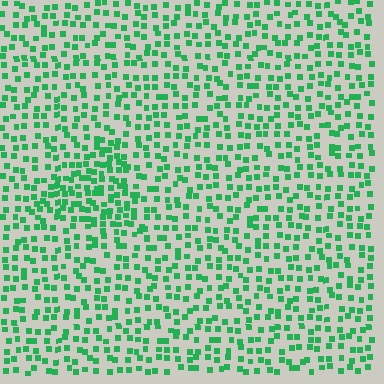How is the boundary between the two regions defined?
The boundary is defined by a change in element density (approximately 1.8x ratio). All elements are the same color, size, and shape.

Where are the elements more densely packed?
The elements are more densely packed inside the triangle boundary.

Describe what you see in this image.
The image contains small green elements arranged at two different densities. A triangle-shaped region is visible where the elements are more densely packed than the surrounding area.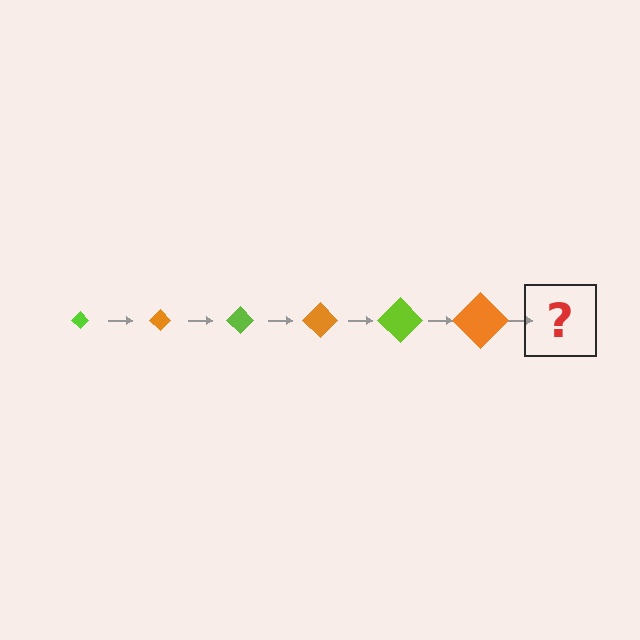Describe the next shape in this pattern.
It should be a lime diamond, larger than the previous one.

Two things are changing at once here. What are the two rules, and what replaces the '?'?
The two rules are that the diamond grows larger each step and the color cycles through lime and orange. The '?' should be a lime diamond, larger than the previous one.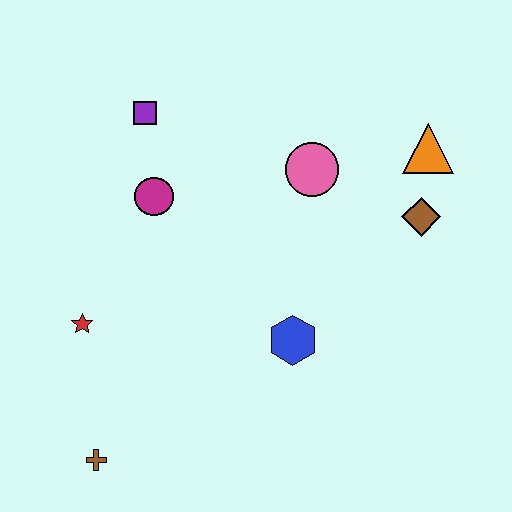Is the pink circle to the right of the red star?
Yes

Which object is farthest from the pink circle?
The brown cross is farthest from the pink circle.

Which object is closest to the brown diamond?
The orange triangle is closest to the brown diamond.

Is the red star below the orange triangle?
Yes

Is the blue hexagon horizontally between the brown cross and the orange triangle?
Yes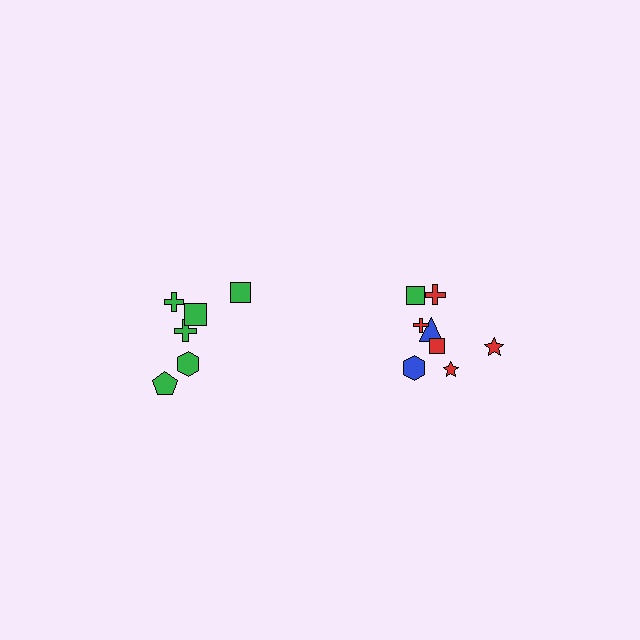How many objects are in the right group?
There are 8 objects.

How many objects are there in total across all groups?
There are 14 objects.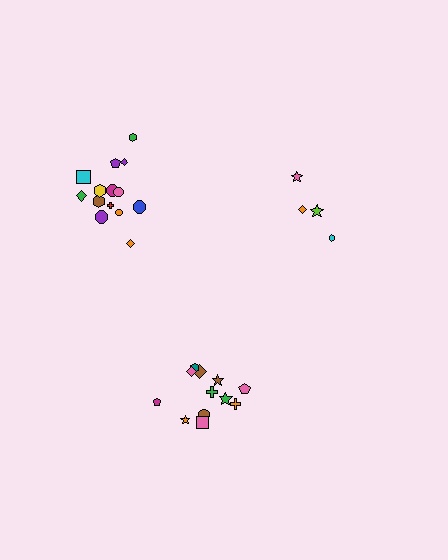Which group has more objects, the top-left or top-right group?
The top-left group.